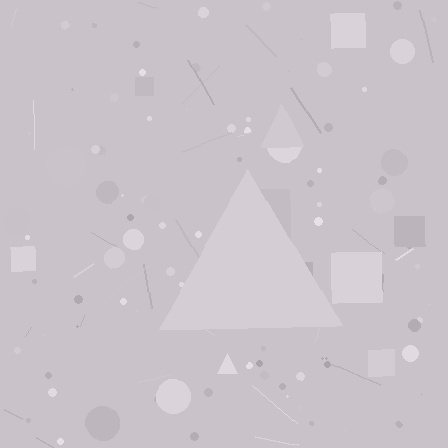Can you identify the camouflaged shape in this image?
The camouflaged shape is a triangle.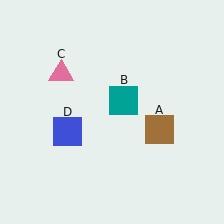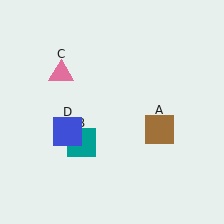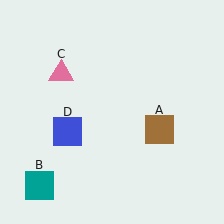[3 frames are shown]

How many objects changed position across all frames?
1 object changed position: teal square (object B).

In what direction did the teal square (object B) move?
The teal square (object B) moved down and to the left.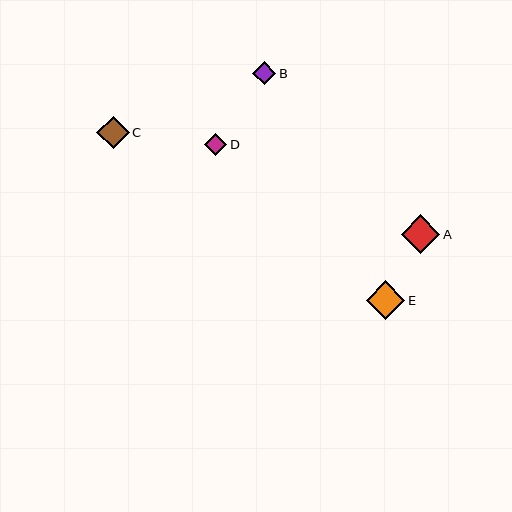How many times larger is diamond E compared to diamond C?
Diamond E is approximately 1.2 times the size of diamond C.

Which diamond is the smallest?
Diamond D is the smallest with a size of approximately 22 pixels.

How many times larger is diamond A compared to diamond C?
Diamond A is approximately 1.2 times the size of diamond C.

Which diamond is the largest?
Diamond E is the largest with a size of approximately 39 pixels.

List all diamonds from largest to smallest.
From largest to smallest: E, A, C, B, D.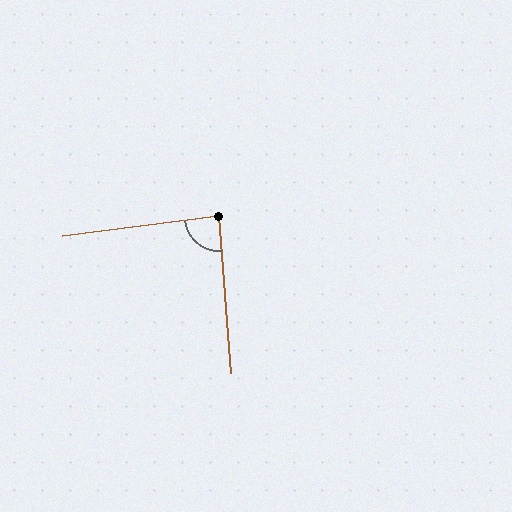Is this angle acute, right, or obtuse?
It is approximately a right angle.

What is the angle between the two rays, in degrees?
Approximately 87 degrees.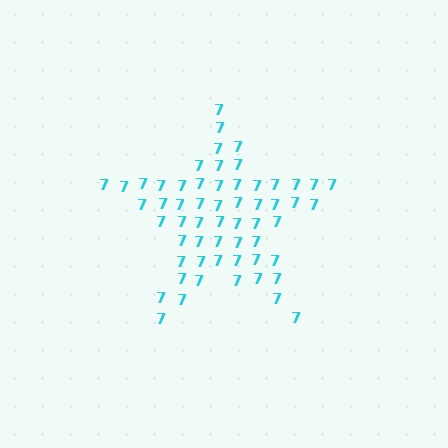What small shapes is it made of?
It is made of small digit 7's.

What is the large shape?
The large shape is a star.